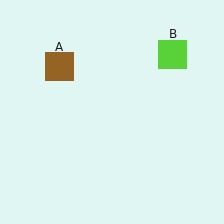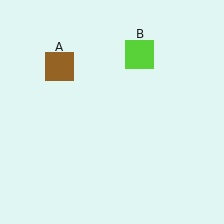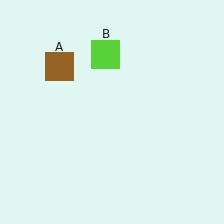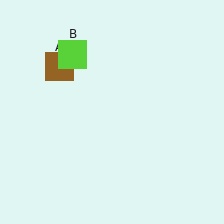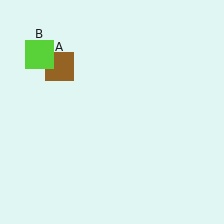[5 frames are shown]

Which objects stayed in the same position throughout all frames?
Brown square (object A) remained stationary.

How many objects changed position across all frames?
1 object changed position: lime square (object B).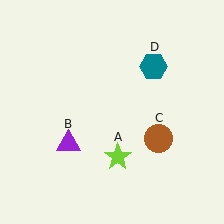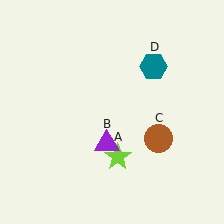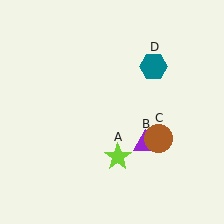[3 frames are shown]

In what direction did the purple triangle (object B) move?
The purple triangle (object B) moved right.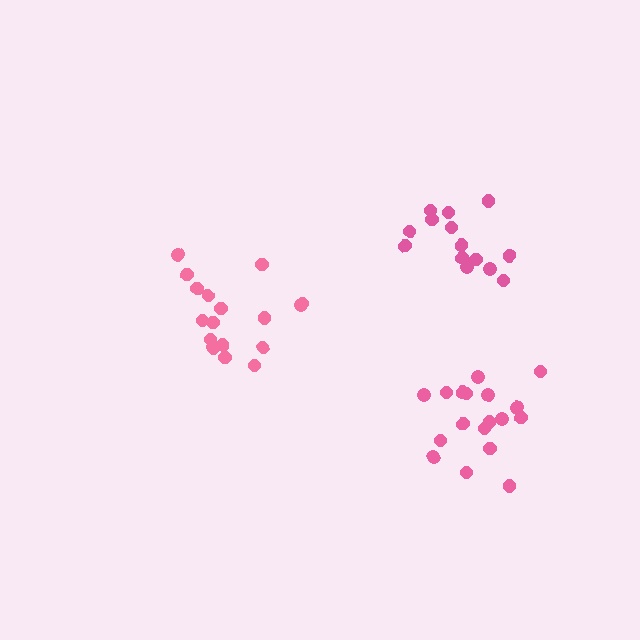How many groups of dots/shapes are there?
There are 3 groups.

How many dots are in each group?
Group 1: 17 dots, Group 2: 14 dots, Group 3: 18 dots (49 total).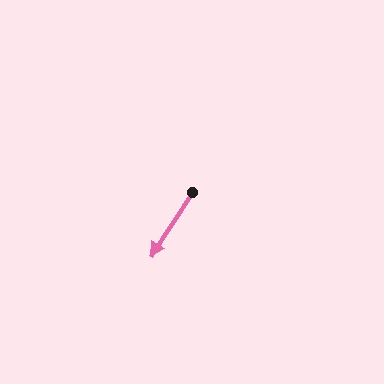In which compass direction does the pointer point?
Southwest.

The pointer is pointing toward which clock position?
Roughly 7 o'clock.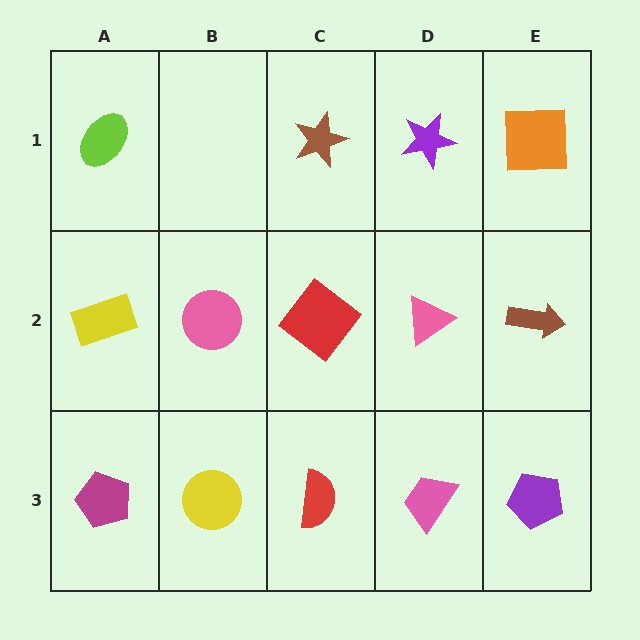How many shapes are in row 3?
5 shapes.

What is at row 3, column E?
A purple pentagon.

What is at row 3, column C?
A red semicircle.